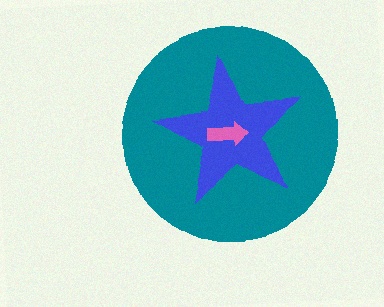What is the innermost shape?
The pink arrow.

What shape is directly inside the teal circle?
The blue star.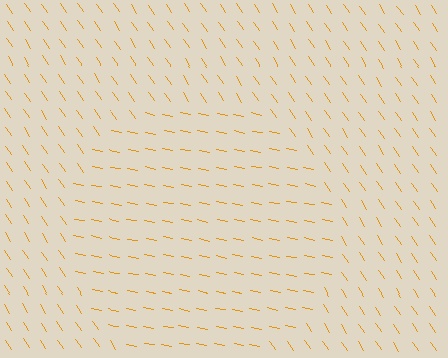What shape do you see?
I see a circle.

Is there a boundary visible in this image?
Yes, there is a texture boundary formed by a change in line orientation.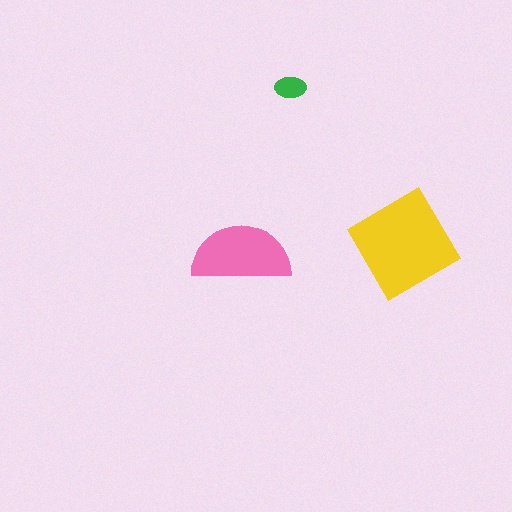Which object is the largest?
The yellow diamond.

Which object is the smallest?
The green ellipse.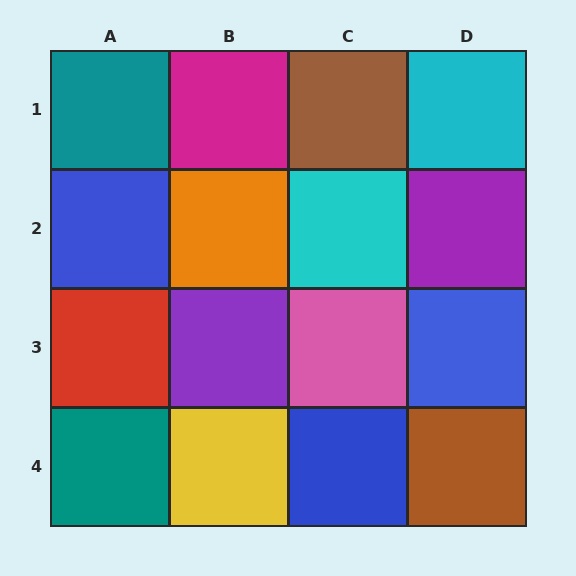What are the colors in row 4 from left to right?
Teal, yellow, blue, brown.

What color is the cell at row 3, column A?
Red.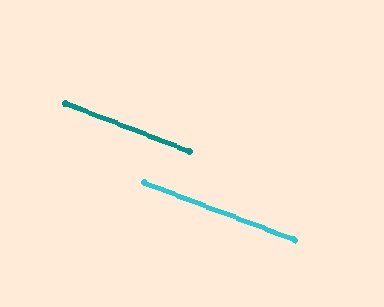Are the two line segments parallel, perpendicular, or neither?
Parallel — their directions differ by only 0.5°.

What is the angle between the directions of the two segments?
Approximately 0 degrees.